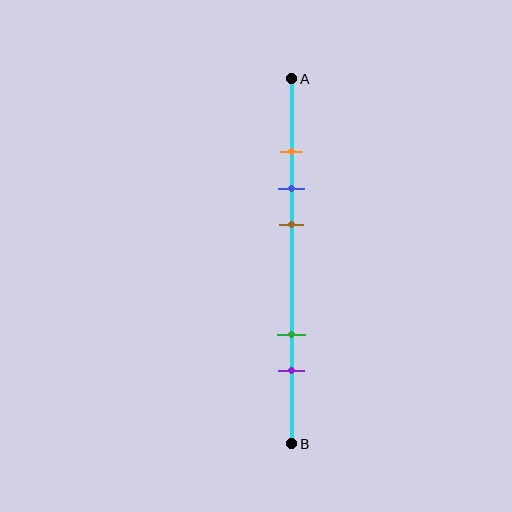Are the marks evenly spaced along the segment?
No, the marks are not evenly spaced.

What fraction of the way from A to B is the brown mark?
The brown mark is approximately 40% (0.4) of the way from A to B.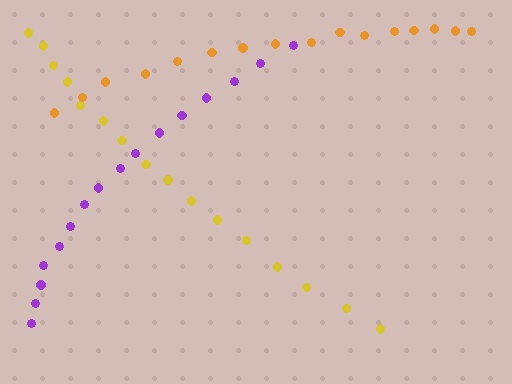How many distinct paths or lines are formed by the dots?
There are 3 distinct paths.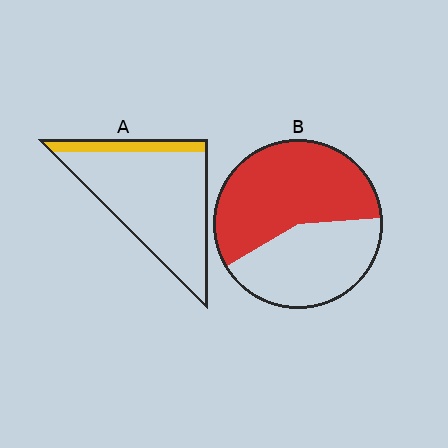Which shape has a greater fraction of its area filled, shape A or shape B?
Shape B.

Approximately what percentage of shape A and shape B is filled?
A is approximately 15% and B is approximately 55%.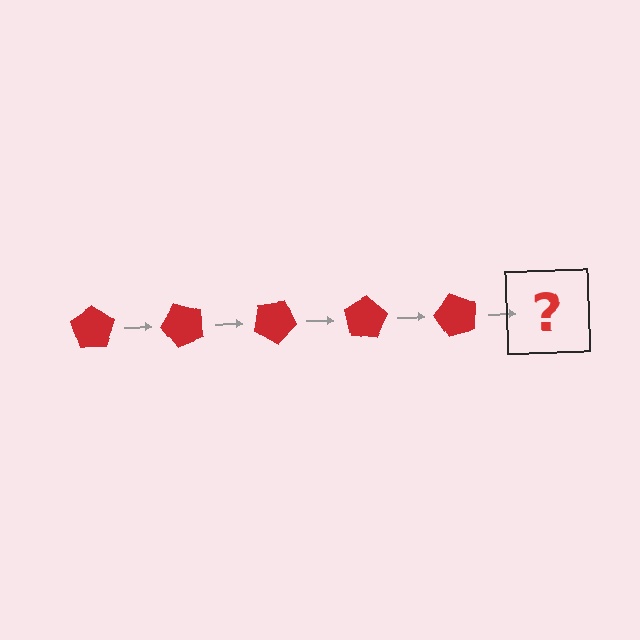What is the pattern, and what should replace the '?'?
The pattern is that the pentagon rotates 50 degrees each step. The '?' should be a red pentagon rotated 250 degrees.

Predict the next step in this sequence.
The next step is a red pentagon rotated 250 degrees.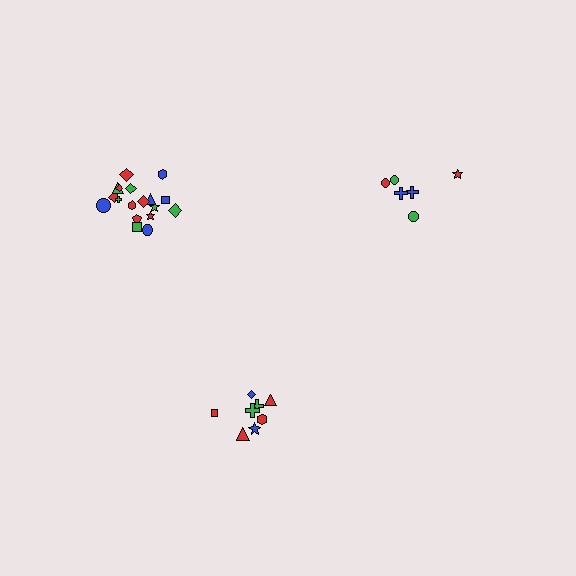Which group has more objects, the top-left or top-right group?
The top-left group.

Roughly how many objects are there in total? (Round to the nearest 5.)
Roughly 30 objects in total.